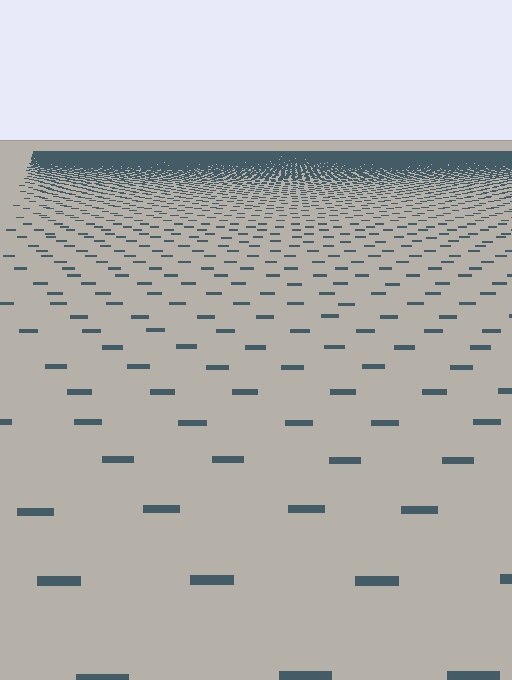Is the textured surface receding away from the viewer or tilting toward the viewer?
The surface is receding away from the viewer. Texture elements get smaller and denser toward the top.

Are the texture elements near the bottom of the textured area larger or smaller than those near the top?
Larger. Near the bottom, elements are closer to the viewer and appear at a bigger on-screen size.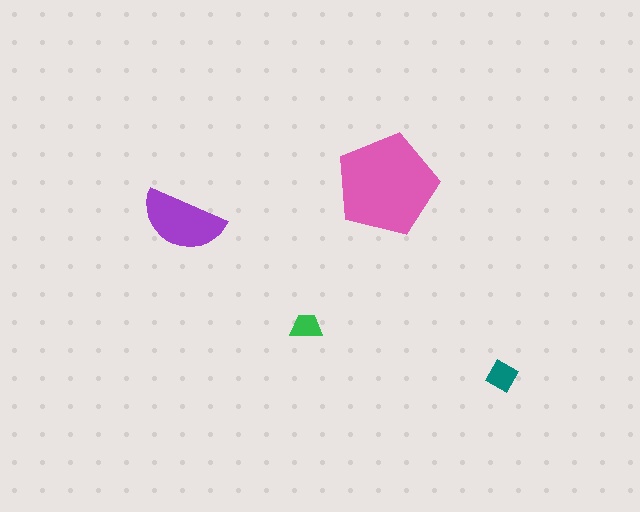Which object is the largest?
The pink pentagon.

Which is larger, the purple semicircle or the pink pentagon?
The pink pentagon.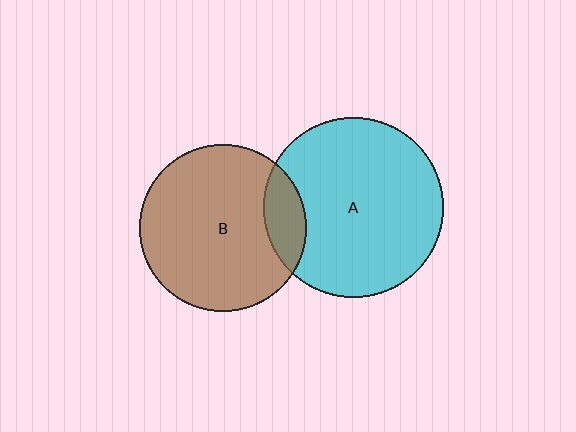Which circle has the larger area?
Circle A (cyan).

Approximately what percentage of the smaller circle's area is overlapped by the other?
Approximately 15%.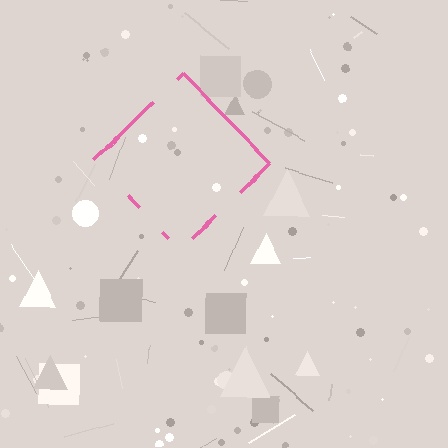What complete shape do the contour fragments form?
The contour fragments form a diamond.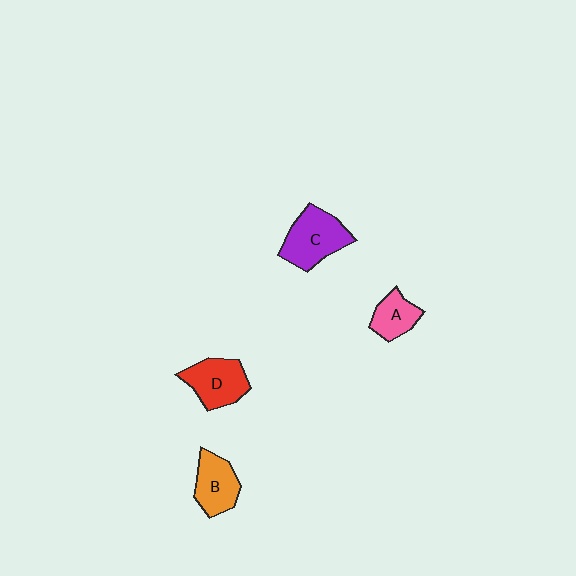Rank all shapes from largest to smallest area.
From largest to smallest: C (purple), D (red), B (orange), A (pink).